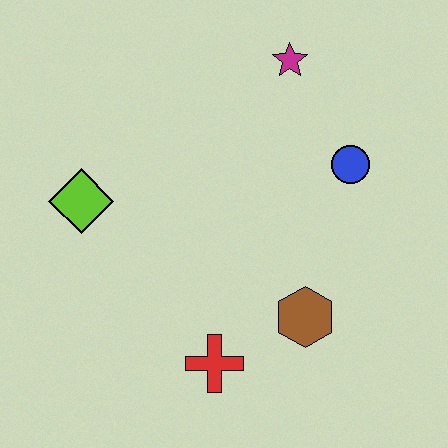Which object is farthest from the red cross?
The magenta star is farthest from the red cross.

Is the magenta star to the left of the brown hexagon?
Yes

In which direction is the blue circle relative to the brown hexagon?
The blue circle is above the brown hexagon.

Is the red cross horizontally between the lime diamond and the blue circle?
Yes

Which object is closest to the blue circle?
The magenta star is closest to the blue circle.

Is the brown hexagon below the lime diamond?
Yes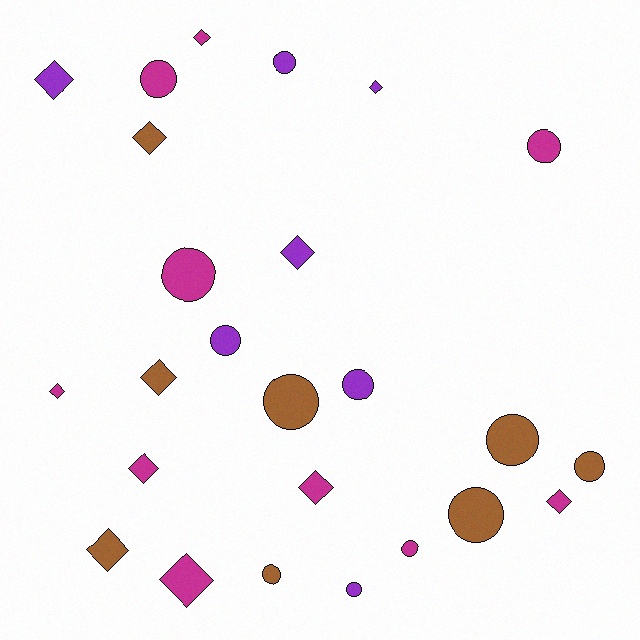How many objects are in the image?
There are 25 objects.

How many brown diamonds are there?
There are 3 brown diamonds.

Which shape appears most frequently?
Circle, with 13 objects.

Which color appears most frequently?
Magenta, with 10 objects.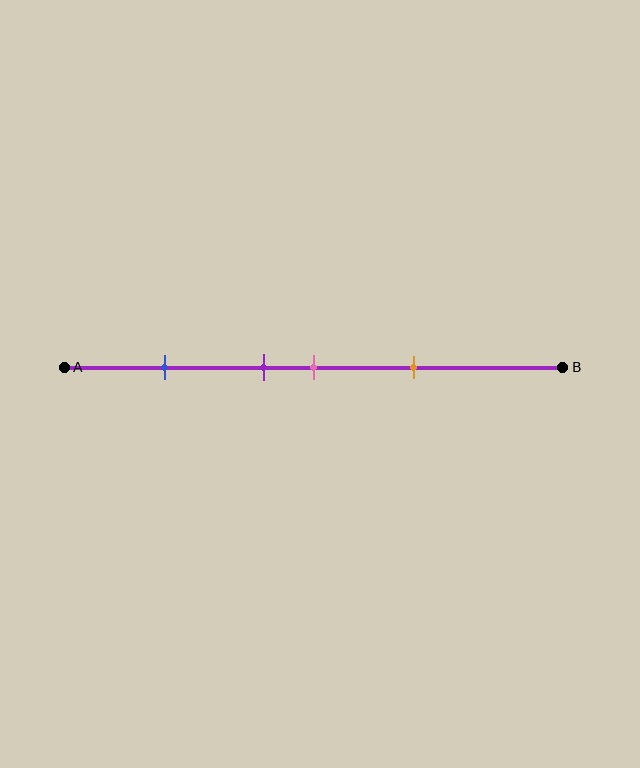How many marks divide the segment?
There are 4 marks dividing the segment.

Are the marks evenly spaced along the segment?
No, the marks are not evenly spaced.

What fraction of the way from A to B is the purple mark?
The purple mark is approximately 40% (0.4) of the way from A to B.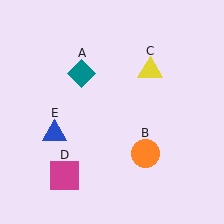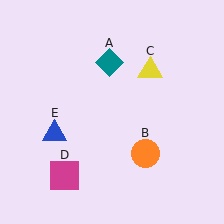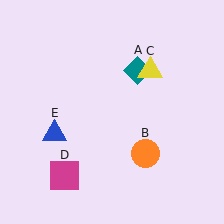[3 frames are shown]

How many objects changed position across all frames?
1 object changed position: teal diamond (object A).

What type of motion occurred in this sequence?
The teal diamond (object A) rotated clockwise around the center of the scene.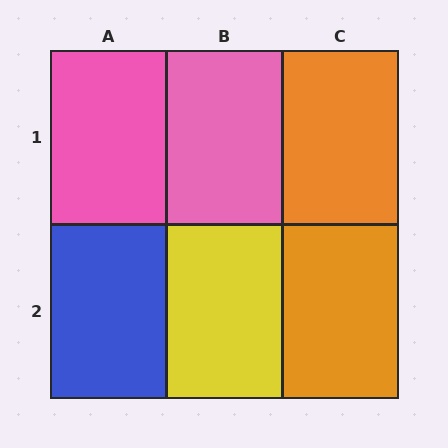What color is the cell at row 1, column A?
Pink.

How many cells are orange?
2 cells are orange.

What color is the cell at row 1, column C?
Orange.